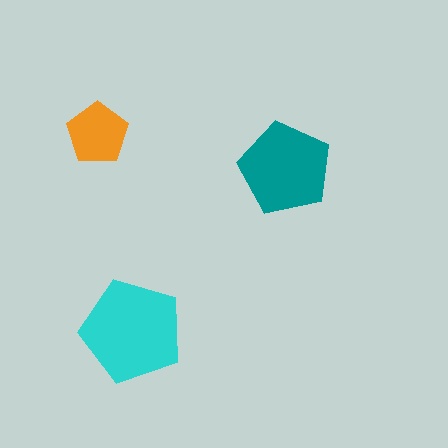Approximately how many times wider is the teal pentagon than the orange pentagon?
About 1.5 times wider.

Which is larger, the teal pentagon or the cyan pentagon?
The cyan one.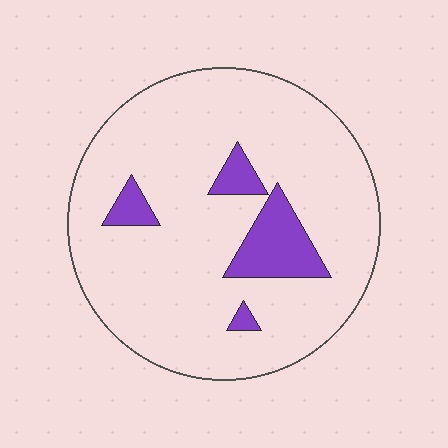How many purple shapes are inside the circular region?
4.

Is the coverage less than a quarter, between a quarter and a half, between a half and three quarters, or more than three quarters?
Less than a quarter.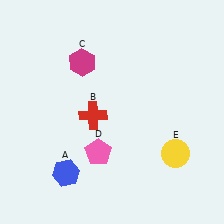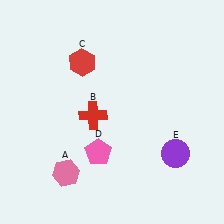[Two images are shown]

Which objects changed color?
A changed from blue to pink. C changed from magenta to red. E changed from yellow to purple.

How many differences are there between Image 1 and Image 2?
There are 3 differences between the two images.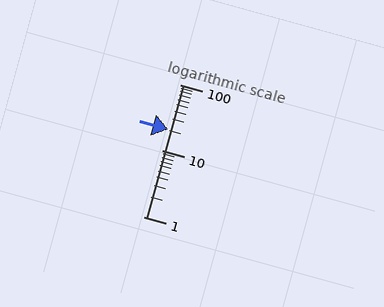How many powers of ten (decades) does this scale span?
The scale spans 2 decades, from 1 to 100.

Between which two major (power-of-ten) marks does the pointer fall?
The pointer is between 10 and 100.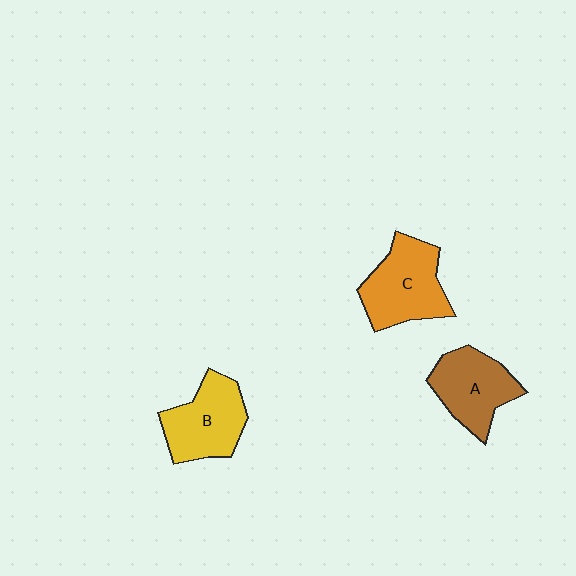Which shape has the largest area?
Shape C (orange).